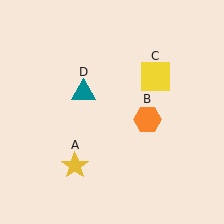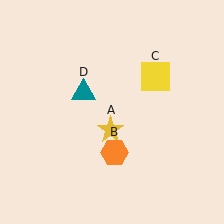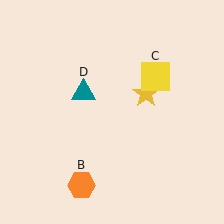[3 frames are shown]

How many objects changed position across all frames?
2 objects changed position: yellow star (object A), orange hexagon (object B).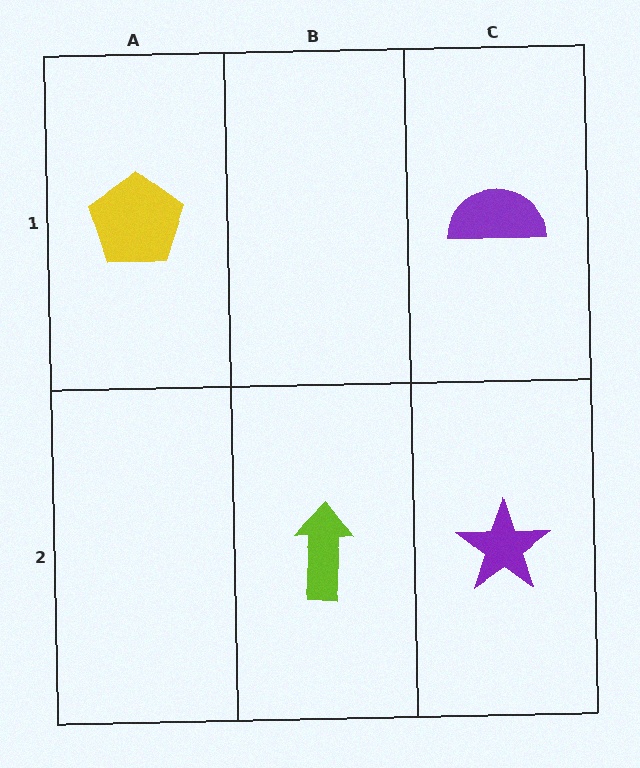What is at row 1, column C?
A purple semicircle.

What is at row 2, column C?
A purple star.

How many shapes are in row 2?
2 shapes.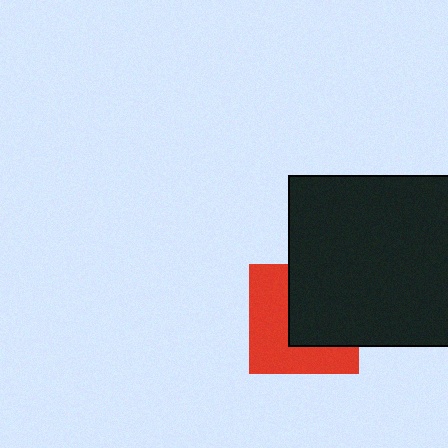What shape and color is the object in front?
The object in front is a black square.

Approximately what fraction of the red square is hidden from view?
Roughly 50% of the red square is hidden behind the black square.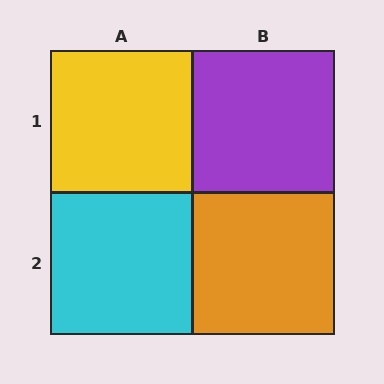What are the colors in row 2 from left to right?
Cyan, orange.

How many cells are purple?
1 cell is purple.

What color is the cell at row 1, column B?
Purple.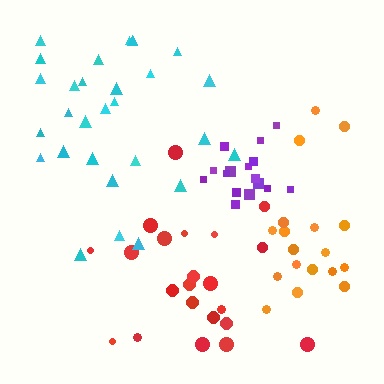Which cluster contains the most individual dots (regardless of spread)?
Cyan (29).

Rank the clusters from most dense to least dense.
purple, cyan, red, orange.